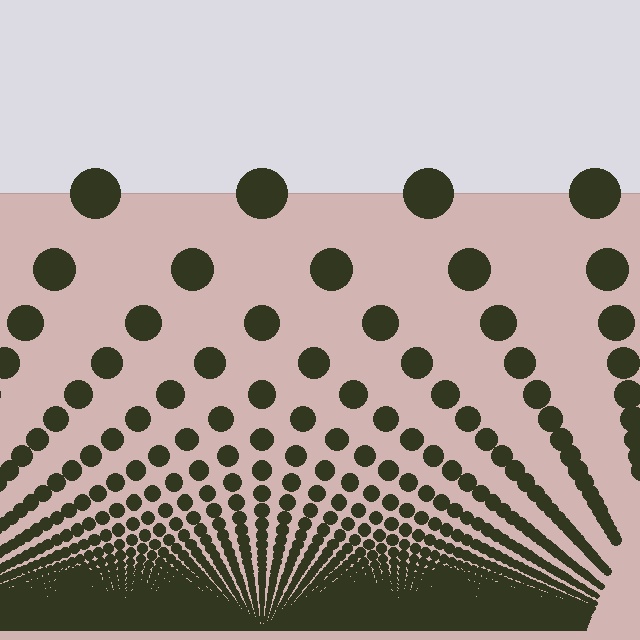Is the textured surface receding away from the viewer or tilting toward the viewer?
The surface appears to tilt toward the viewer. Texture elements get larger and sparser toward the top.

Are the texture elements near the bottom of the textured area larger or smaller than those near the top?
Smaller. The gradient is inverted — elements near the bottom are smaller and denser.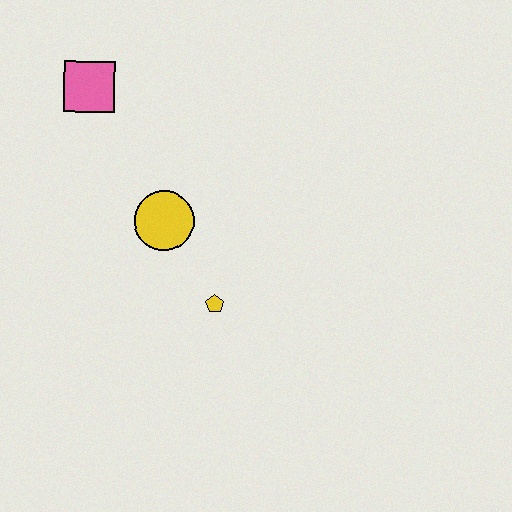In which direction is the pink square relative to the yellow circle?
The pink square is above the yellow circle.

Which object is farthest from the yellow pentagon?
The pink square is farthest from the yellow pentagon.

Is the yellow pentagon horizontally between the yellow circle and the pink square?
No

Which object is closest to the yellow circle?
The yellow pentagon is closest to the yellow circle.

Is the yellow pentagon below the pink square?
Yes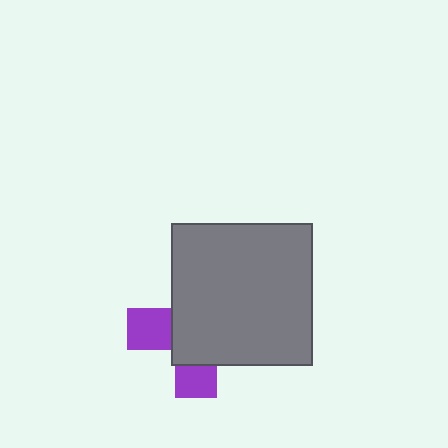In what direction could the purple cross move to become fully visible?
The purple cross could move toward the lower-left. That would shift it out from behind the gray square entirely.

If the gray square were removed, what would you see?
You would see the complete purple cross.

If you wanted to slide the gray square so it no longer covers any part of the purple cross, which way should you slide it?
Slide it toward the upper-right — that is the most direct way to separate the two shapes.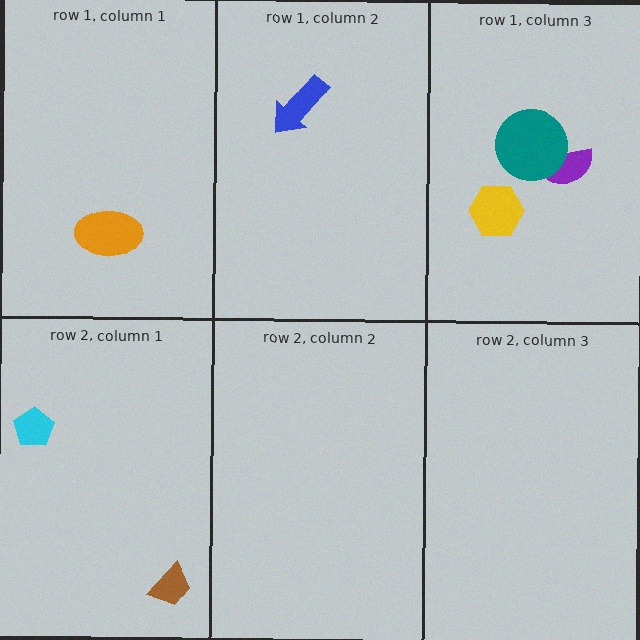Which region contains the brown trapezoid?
The row 2, column 1 region.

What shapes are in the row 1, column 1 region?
The orange ellipse.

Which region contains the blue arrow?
The row 1, column 2 region.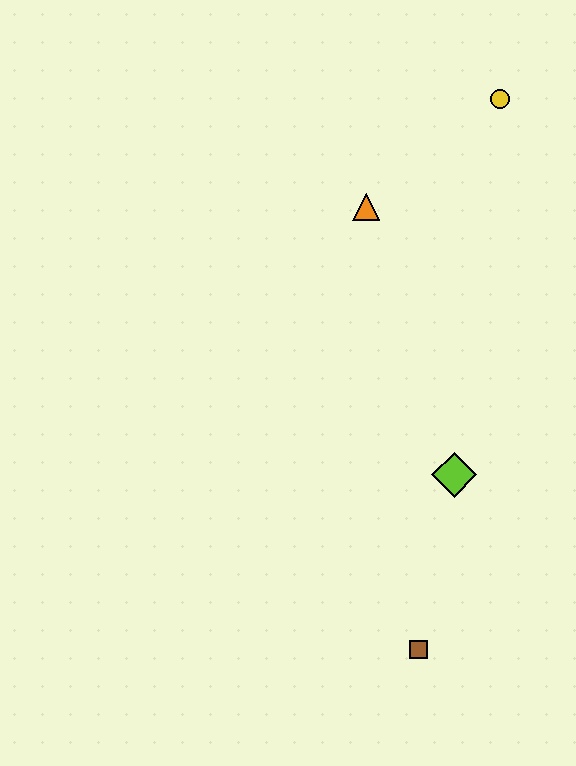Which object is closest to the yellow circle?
The orange triangle is closest to the yellow circle.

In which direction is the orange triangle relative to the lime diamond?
The orange triangle is above the lime diamond.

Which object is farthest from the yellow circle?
The brown square is farthest from the yellow circle.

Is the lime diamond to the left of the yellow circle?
Yes